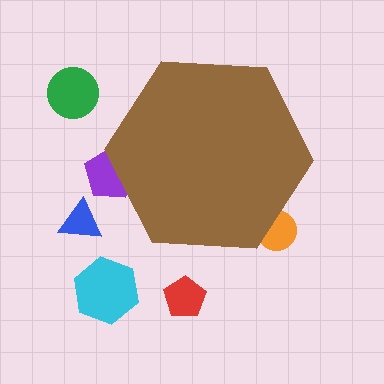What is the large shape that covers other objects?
A brown hexagon.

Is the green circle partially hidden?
No, the green circle is fully visible.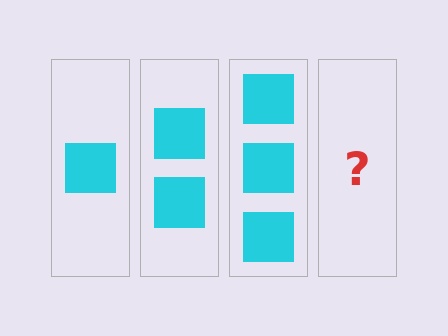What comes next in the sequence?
The next element should be 4 squares.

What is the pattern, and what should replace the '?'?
The pattern is that each step adds one more square. The '?' should be 4 squares.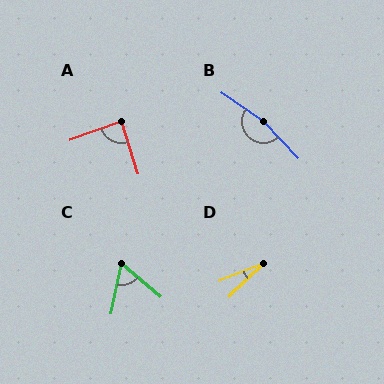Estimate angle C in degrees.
Approximately 61 degrees.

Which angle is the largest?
B, at approximately 167 degrees.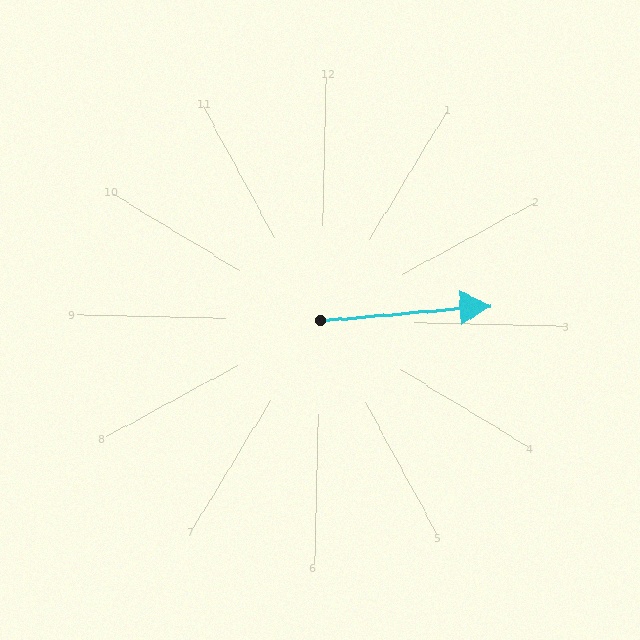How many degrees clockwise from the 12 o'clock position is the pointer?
Approximately 84 degrees.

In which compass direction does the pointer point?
East.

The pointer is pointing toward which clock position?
Roughly 3 o'clock.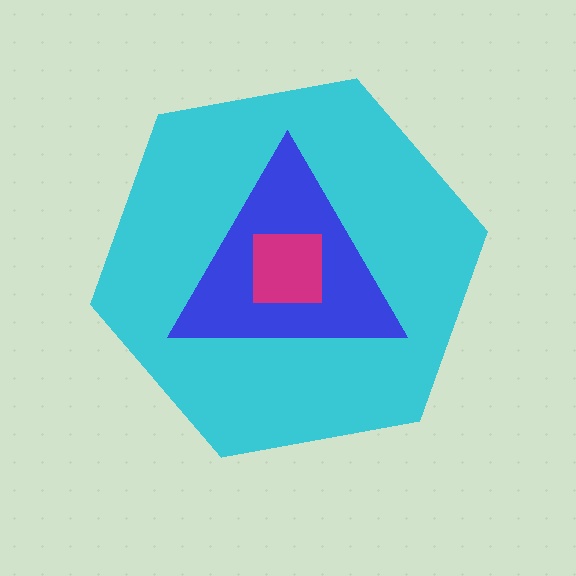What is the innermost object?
The magenta square.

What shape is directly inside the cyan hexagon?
The blue triangle.